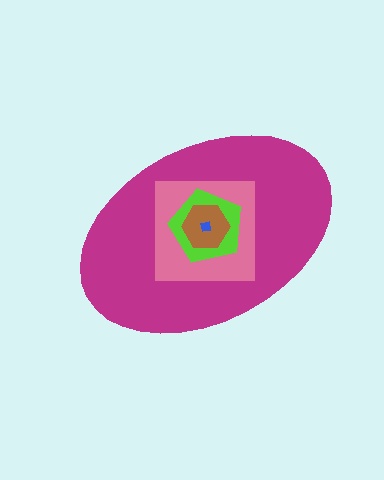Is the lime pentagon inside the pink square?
Yes.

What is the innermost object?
The blue square.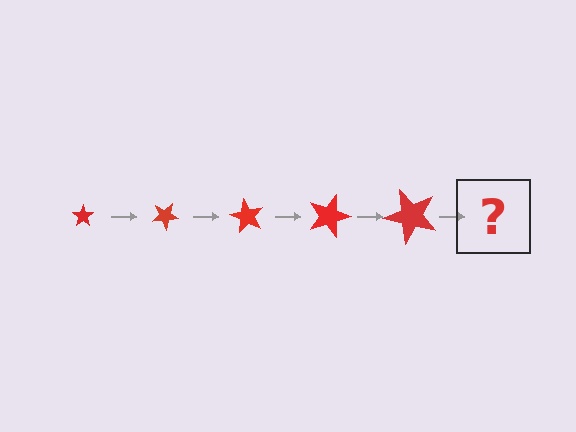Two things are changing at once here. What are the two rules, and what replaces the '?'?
The two rules are that the star grows larger each step and it rotates 30 degrees each step. The '?' should be a star, larger than the previous one and rotated 150 degrees from the start.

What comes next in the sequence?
The next element should be a star, larger than the previous one and rotated 150 degrees from the start.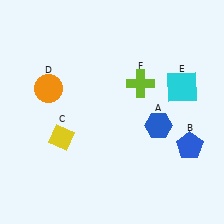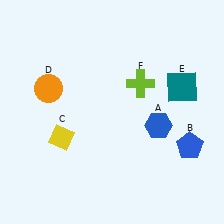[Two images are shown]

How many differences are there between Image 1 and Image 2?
There is 1 difference between the two images.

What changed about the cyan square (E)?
In Image 1, E is cyan. In Image 2, it changed to teal.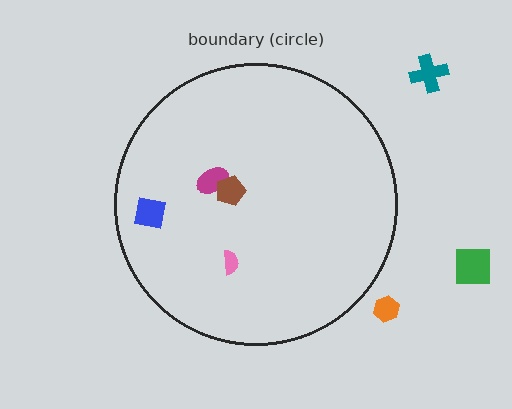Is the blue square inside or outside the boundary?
Inside.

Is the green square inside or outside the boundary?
Outside.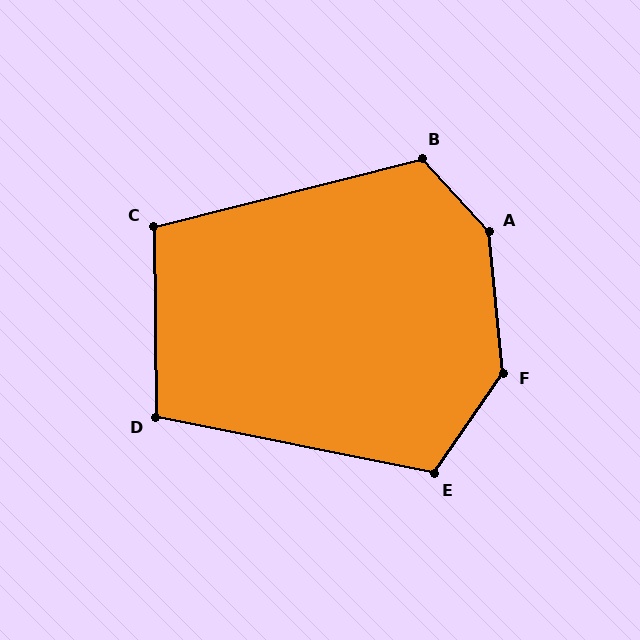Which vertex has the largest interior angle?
A, at approximately 143 degrees.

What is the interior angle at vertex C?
Approximately 104 degrees (obtuse).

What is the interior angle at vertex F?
Approximately 140 degrees (obtuse).